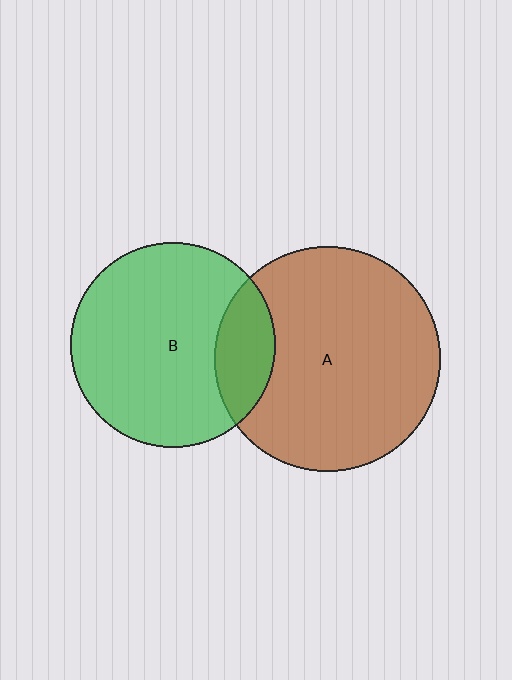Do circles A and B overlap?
Yes.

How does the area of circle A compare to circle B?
Approximately 1.2 times.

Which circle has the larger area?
Circle A (brown).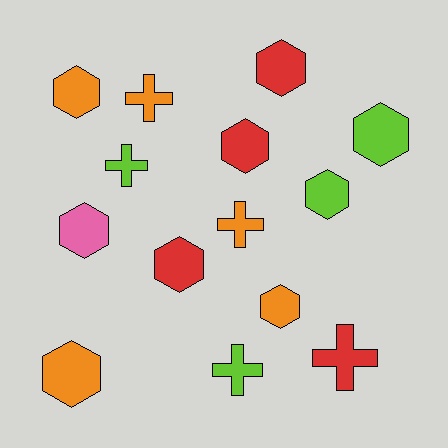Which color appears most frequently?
Orange, with 5 objects.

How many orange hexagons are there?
There are 3 orange hexagons.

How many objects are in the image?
There are 14 objects.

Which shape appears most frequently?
Hexagon, with 9 objects.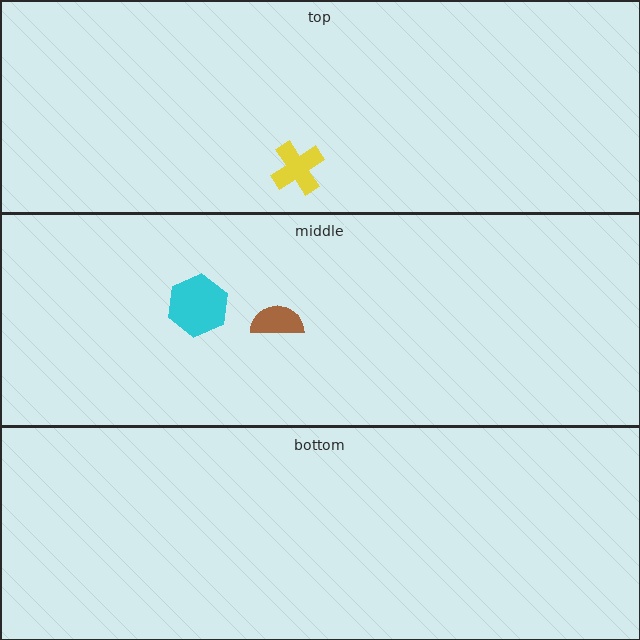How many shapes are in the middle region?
2.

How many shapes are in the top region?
1.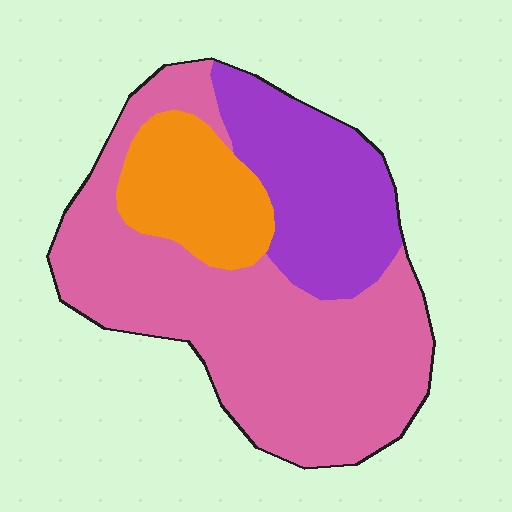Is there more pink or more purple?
Pink.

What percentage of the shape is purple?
Purple covers about 25% of the shape.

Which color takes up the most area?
Pink, at roughly 60%.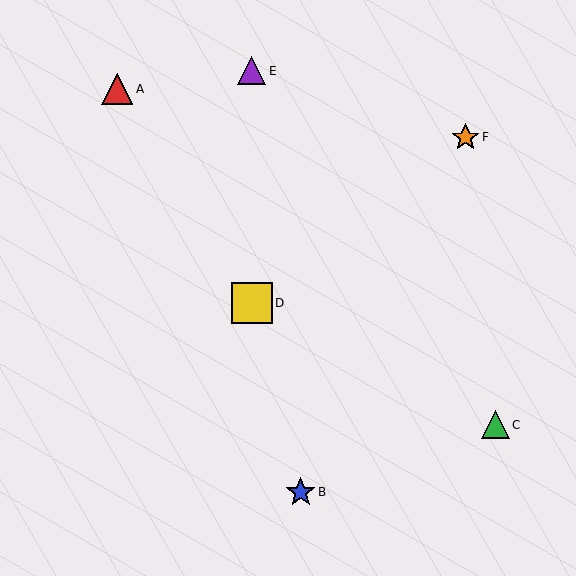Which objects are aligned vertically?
Objects D, E are aligned vertically.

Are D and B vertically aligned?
No, D is at x≈252 and B is at x≈301.